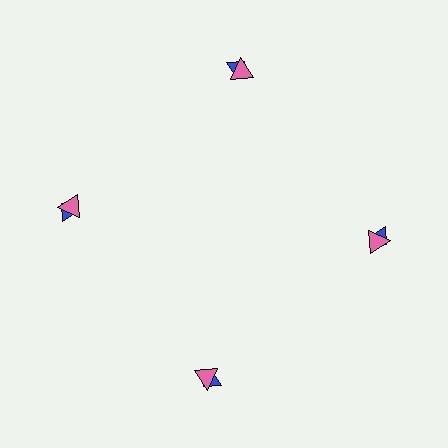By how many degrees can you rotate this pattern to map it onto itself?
The pattern maps onto itself every 90 degrees of rotation.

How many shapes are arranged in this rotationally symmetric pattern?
There are 8 shapes, arranged in 4 groups of 2.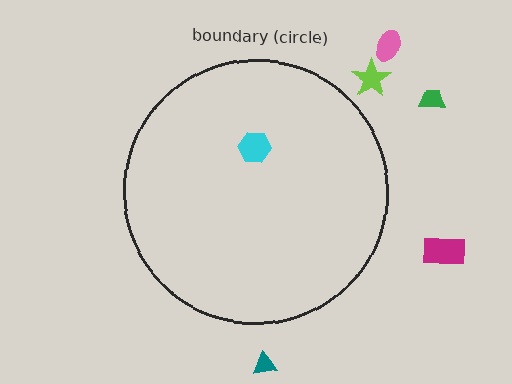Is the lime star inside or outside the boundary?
Outside.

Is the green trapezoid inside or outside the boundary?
Outside.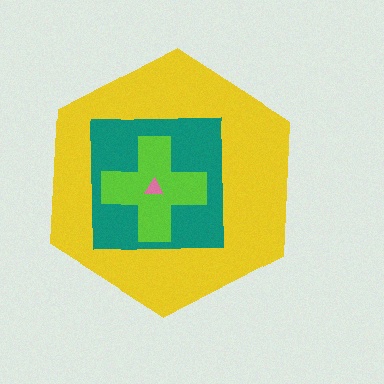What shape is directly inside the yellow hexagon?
The teal square.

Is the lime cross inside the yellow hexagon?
Yes.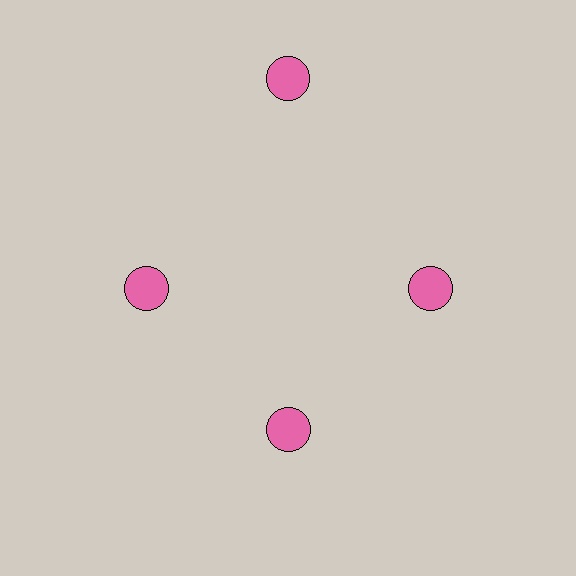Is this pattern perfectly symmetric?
No. The 4 pink circles are arranged in a ring, but one element near the 12 o'clock position is pushed outward from the center, breaking the 4-fold rotational symmetry.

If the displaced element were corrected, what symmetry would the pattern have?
It would have 4-fold rotational symmetry — the pattern would map onto itself every 90 degrees.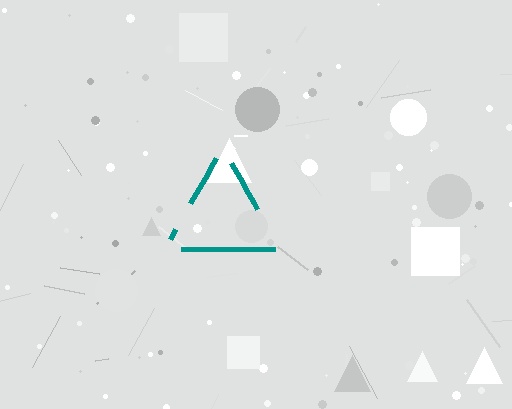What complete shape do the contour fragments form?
The contour fragments form a triangle.